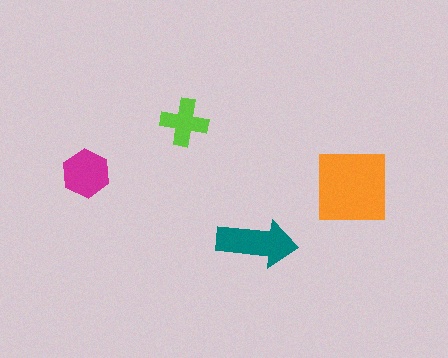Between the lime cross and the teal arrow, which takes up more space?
The teal arrow.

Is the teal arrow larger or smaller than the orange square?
Smaller.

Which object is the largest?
The orange square.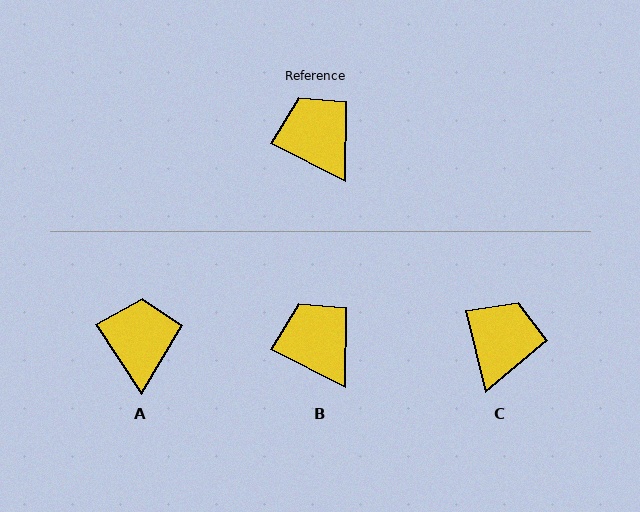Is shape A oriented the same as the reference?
No, it is off by about 29 degrees.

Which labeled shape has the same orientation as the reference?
B.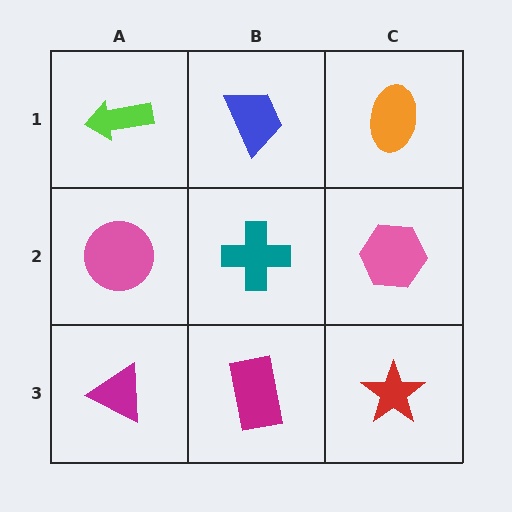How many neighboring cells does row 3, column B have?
3.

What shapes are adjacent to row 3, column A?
A pink circle (row 2, column A), a magenta rectangle (row 3, column B).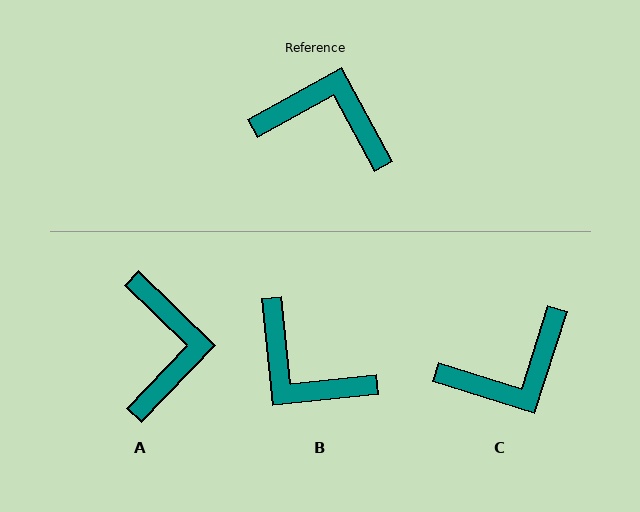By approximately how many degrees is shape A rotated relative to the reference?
Approximately 73 degrees clockwise.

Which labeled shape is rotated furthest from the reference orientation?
B, about 157 degrees away.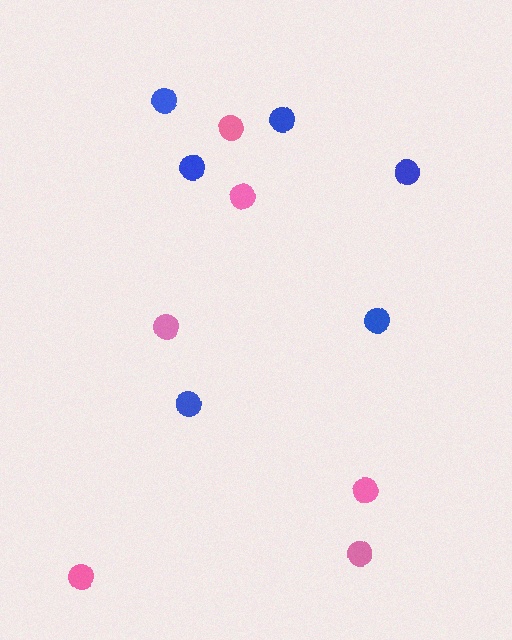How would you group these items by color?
There are 2 groups: one group of pink circles (6) and one group of blue circles (6).